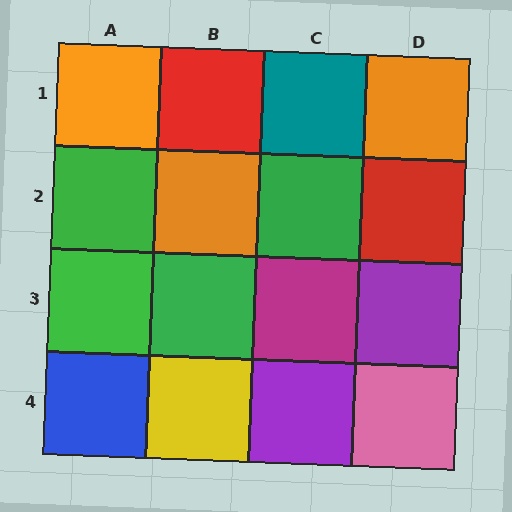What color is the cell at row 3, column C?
Magenta.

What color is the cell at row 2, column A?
Green.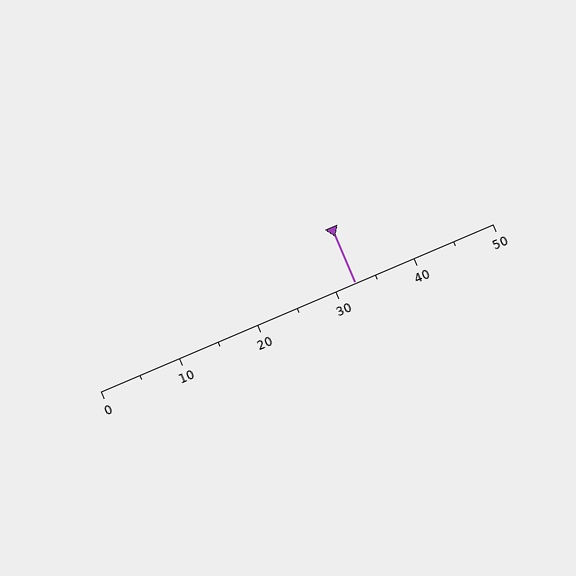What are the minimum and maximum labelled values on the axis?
The axis runs from 0 to 50.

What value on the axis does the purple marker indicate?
The marker indicates approximately 32.5.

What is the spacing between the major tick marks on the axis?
The major ticks are spaced 10 apart.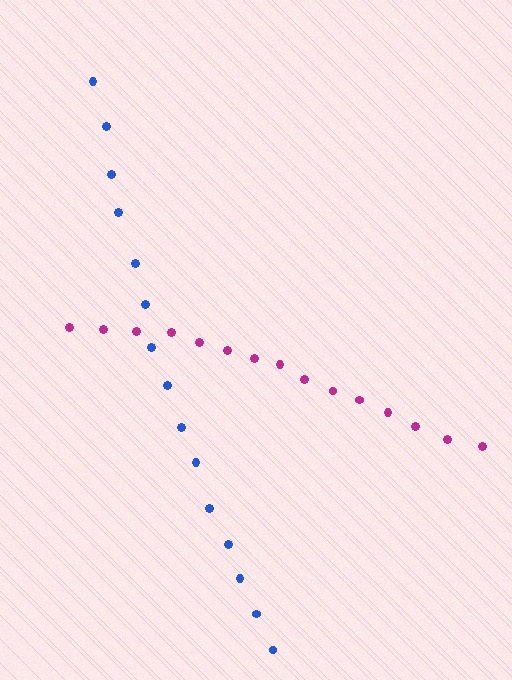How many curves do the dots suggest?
There are 2 distinct paths.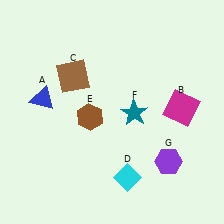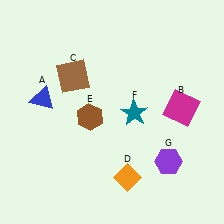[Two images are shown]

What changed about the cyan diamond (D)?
In Image 1, D is cyan. In Image 2, it changed to orange.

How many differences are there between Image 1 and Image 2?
There is 1 difference between the two images.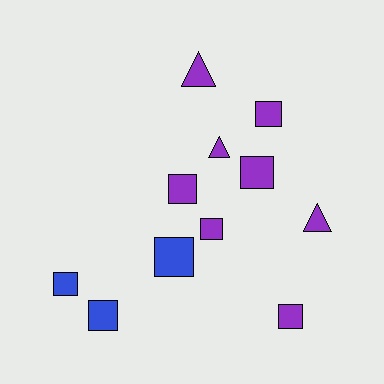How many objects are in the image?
There are 11 objects.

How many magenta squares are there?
There are no magenta squares.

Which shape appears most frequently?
Square, with 8 objects.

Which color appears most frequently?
Purple, with 8 objects.